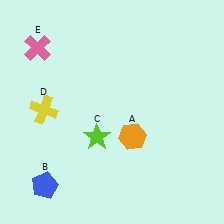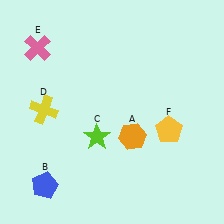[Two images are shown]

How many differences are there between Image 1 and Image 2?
There is 1 difference between the two images.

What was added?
A yellow pentagon (F) was added in Image 2.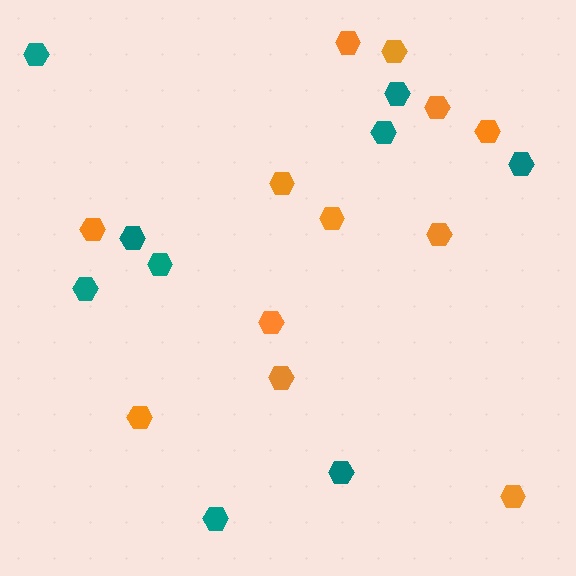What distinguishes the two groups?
There are 2 groups: one group of orange hexagons (12) and one group of teal hexagons (9).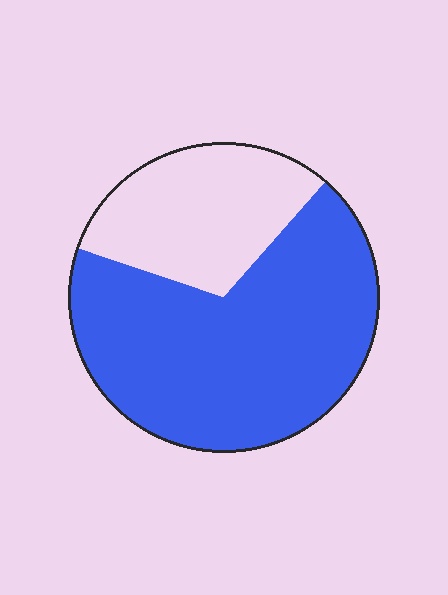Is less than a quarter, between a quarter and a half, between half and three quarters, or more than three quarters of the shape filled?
Between half and three quarters.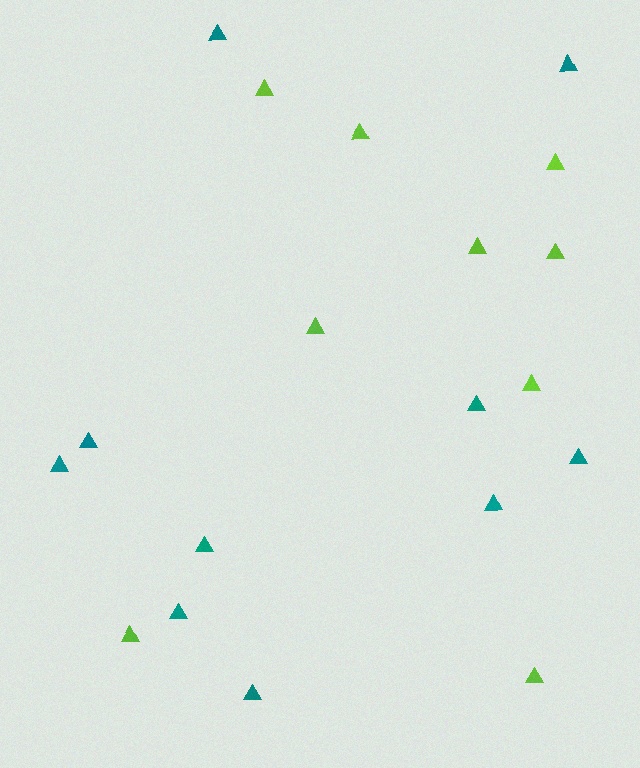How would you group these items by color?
There are 2 groups: one group of lime triangles (9) and one group of teal triangles (10).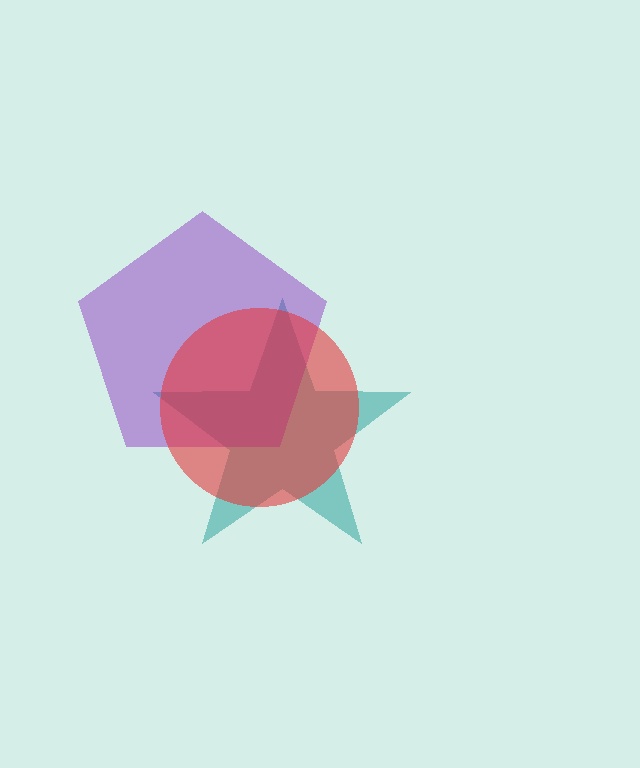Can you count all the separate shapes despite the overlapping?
Yes, there are 3 separate shapes.